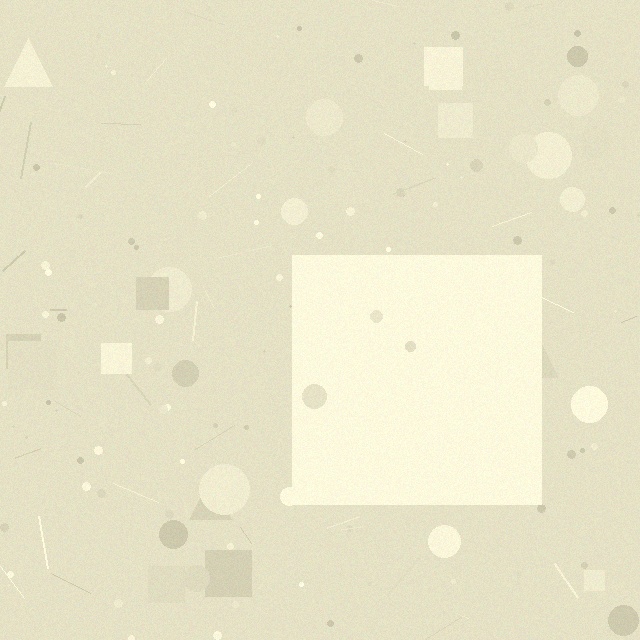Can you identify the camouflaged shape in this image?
The camouflaged shape is a square.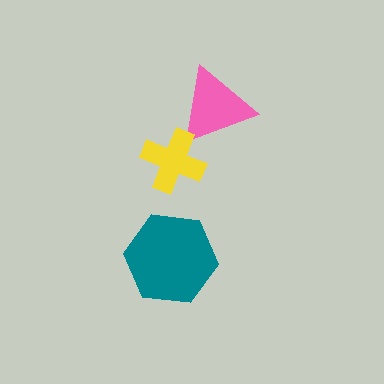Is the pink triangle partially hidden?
Yes, it is partially covered by another shape.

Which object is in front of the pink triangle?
The yellow cross is in front of the pink triangle.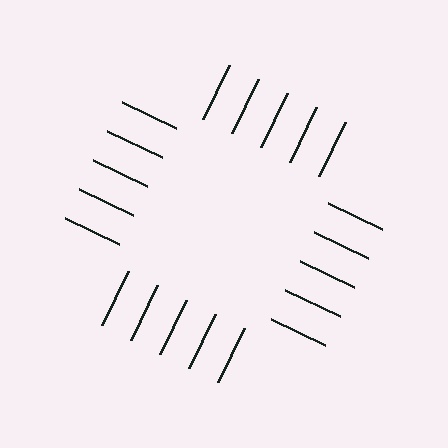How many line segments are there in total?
20 — 5 along each of the 4 edges.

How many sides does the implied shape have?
4 sides — the line-ends trace a square.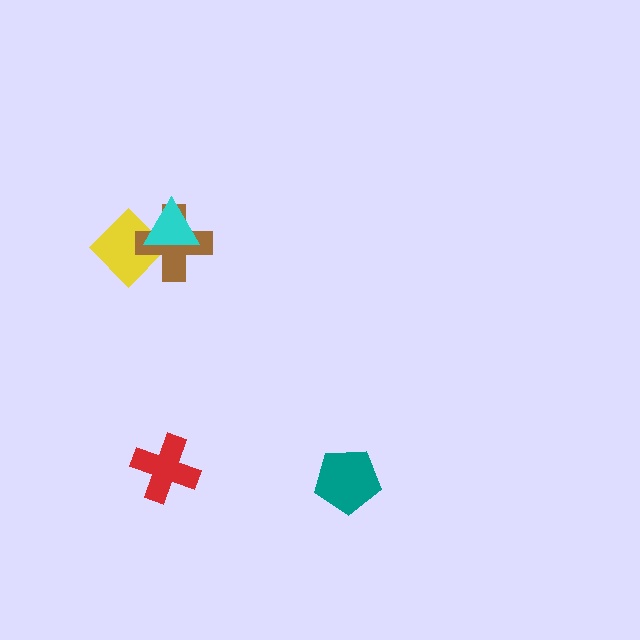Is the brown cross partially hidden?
Yes, it is partially covered by another shape.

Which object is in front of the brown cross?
The cyan triangle is in front of the brown cross.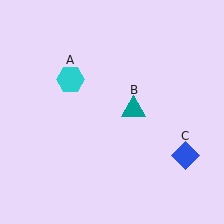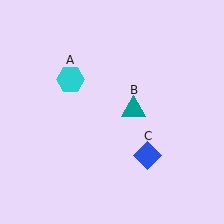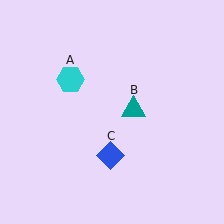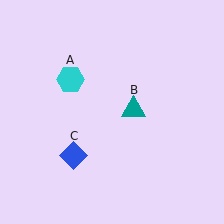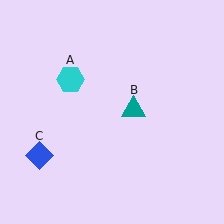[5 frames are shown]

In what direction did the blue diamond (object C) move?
The blue diamond (object C) moved left.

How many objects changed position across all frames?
1 object changed position: blue diamond (object C).